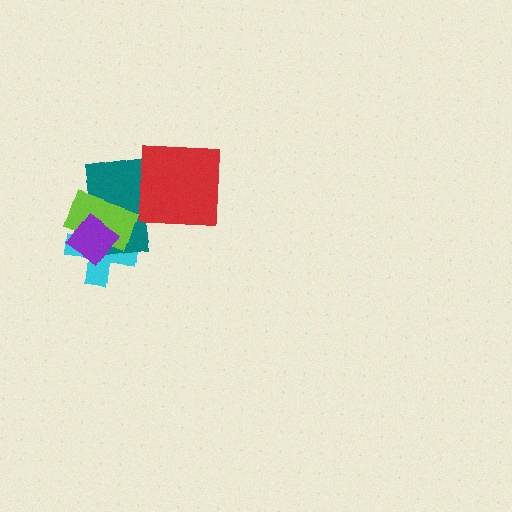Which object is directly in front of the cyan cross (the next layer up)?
The teal rectangle is directly in front of the cyan cross.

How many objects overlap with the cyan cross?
3 objects overlap with the cyan cross.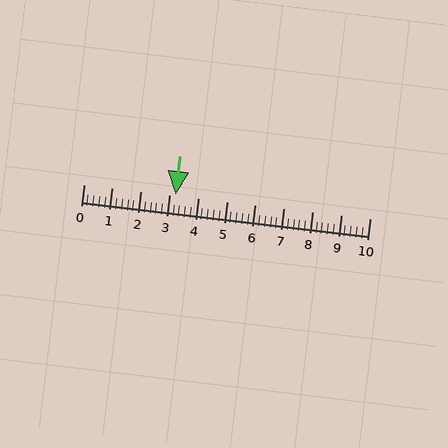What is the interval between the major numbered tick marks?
The major tick marks are spaced 1 units apart.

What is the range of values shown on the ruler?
The ruler shows values from 0 to 10.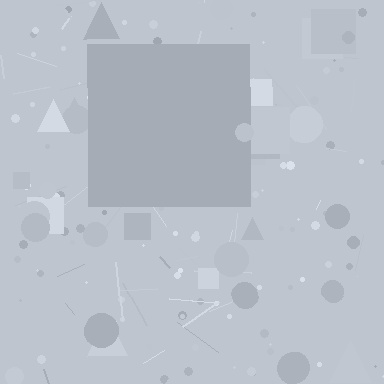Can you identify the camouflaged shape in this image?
The camouflaged shape is a square.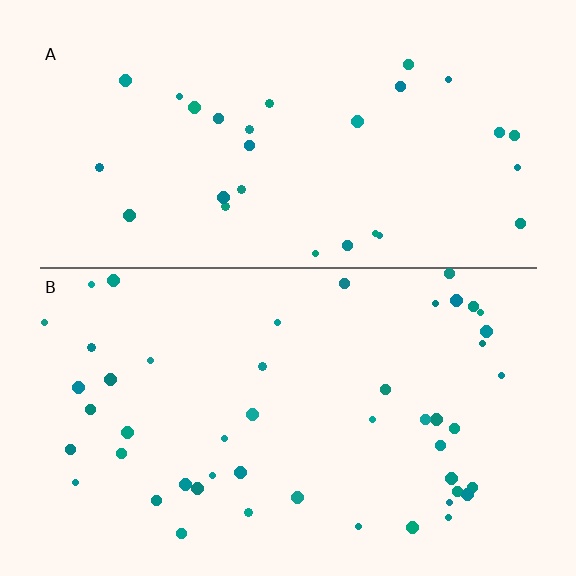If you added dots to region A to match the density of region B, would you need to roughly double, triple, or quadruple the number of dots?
Approximately double.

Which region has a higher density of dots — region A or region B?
B (the bottom).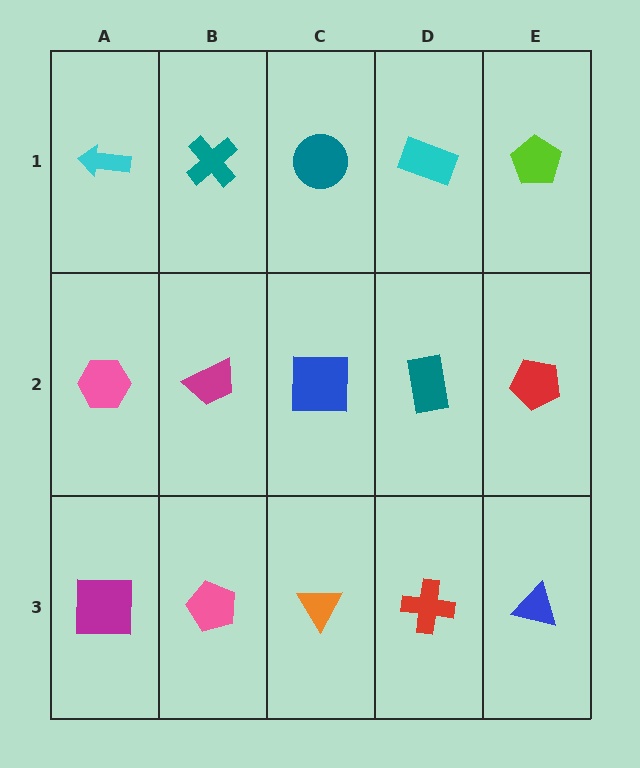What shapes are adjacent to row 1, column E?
A red pentagon (row 2, column E), a cyan rectangle (row 1, column D).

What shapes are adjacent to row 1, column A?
A pink hexagon (row 2, column A), a teal cross (row 1, column B).